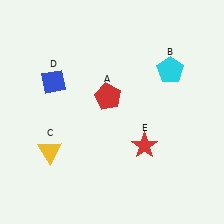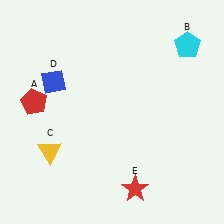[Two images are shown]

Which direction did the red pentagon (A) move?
The red pentagon (A) moved left.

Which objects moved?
The objects that moved are: the red pentagon (A), the cyan pentagon (B), the red star (E).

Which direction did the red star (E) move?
The red star (E) moved down.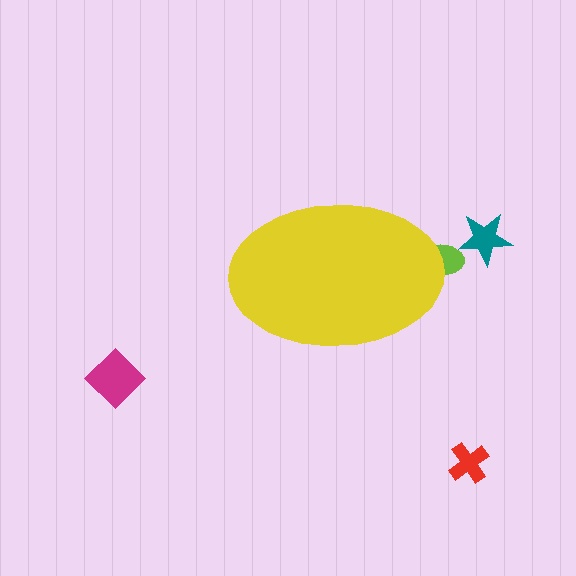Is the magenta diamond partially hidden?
No, the magenta diamond is fully visible.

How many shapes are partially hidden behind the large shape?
1 shape is partially hidden.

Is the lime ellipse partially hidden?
Yes, the lime ellipse is partially hidden behind the yellow ellipse.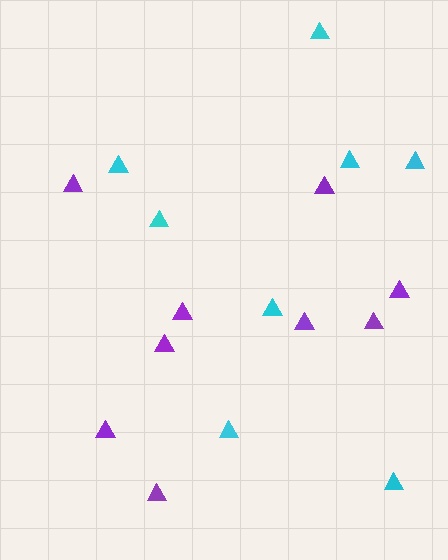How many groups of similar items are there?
There are 2 groups: one group of cyan triangles (8) and one group of purple triangles (9).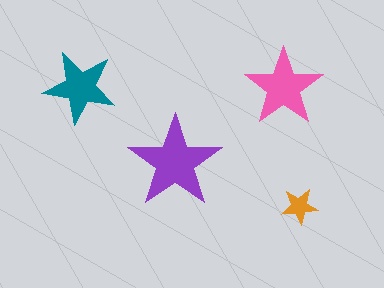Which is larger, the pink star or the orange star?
The pink one.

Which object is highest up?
The teal star is topmost.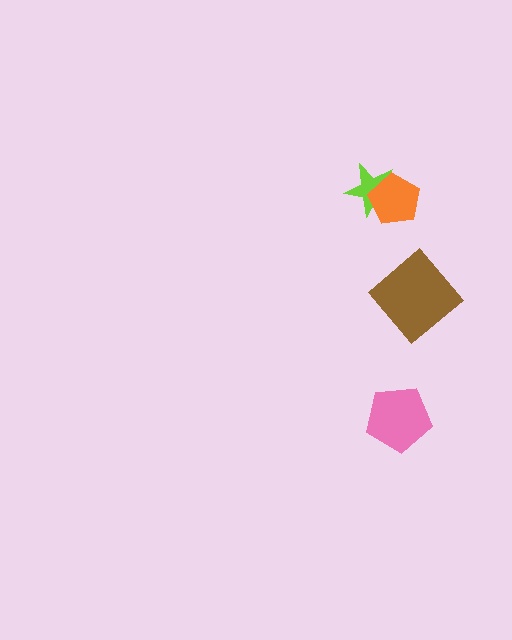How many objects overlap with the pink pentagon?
0 objects overlap with the pink pentagon.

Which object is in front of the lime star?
The orange pentagon is in front of the lime star.